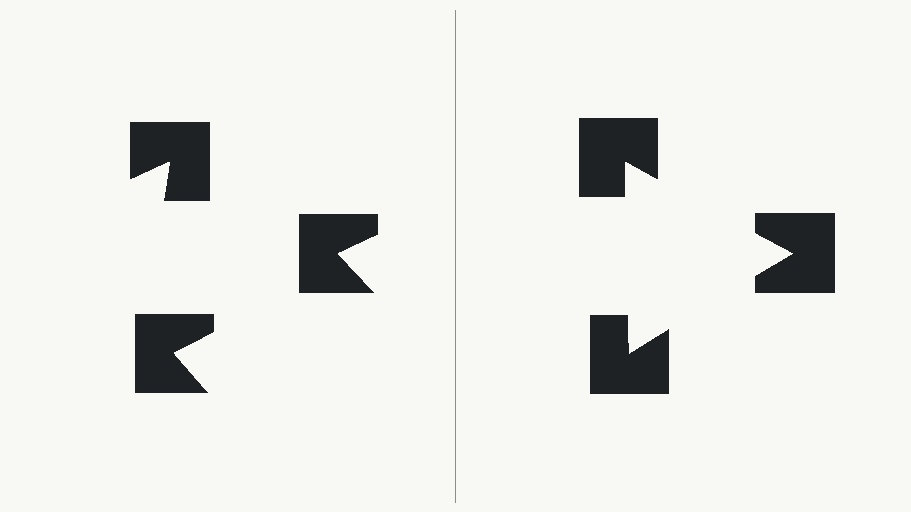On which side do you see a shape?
An illusory triangle appears on the right side. On the left side the wedge cuts are rotated, so no coherent shape forms.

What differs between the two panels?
The notched squares are positioned identically on both sides; only the wedge orientations differ. On the right they align to a triangle; on the left they are misaligned.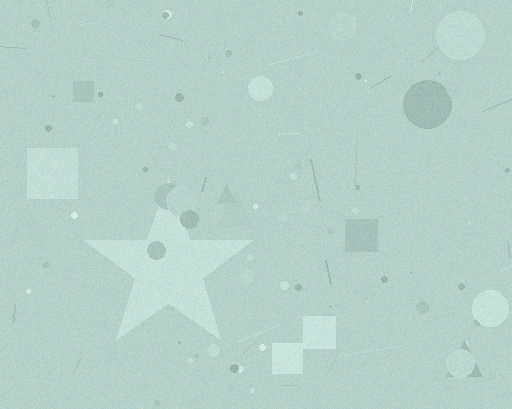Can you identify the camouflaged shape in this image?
The camouflaged shape is a star.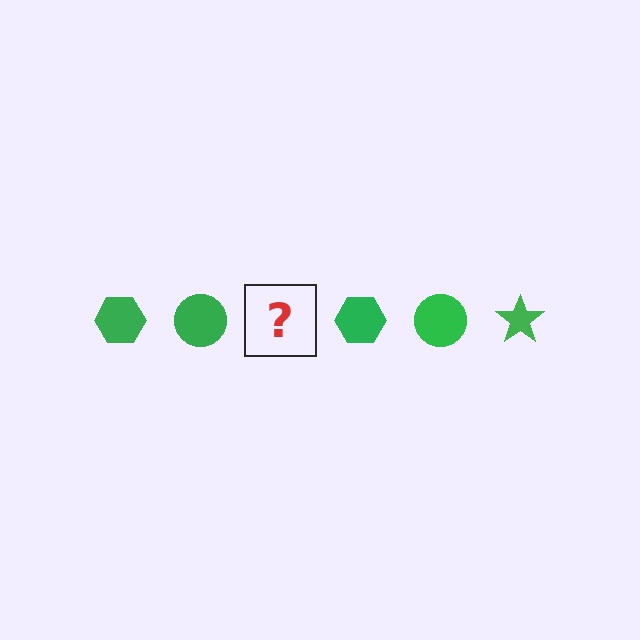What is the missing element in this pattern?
The missing element is a green star.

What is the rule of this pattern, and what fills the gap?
The rule is that the pattern cycles through hexagon, circle, star shapes in green. The gap should be filled with a green star.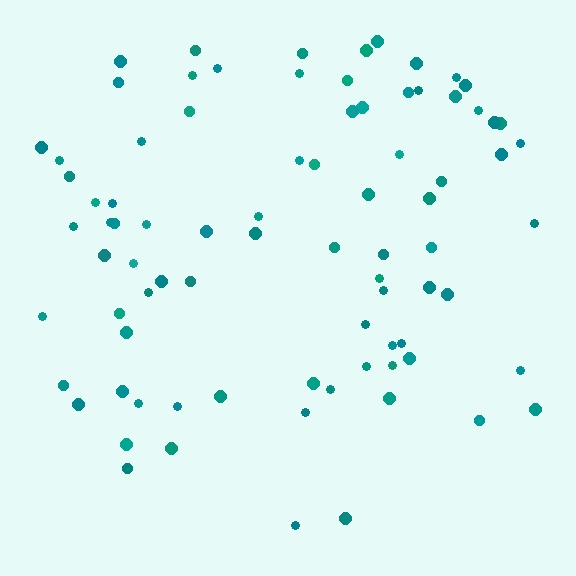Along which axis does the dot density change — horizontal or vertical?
Vertical.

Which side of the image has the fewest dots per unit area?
The bottom.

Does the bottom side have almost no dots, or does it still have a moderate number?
Still a moderate number, just noticeably fewer than the top.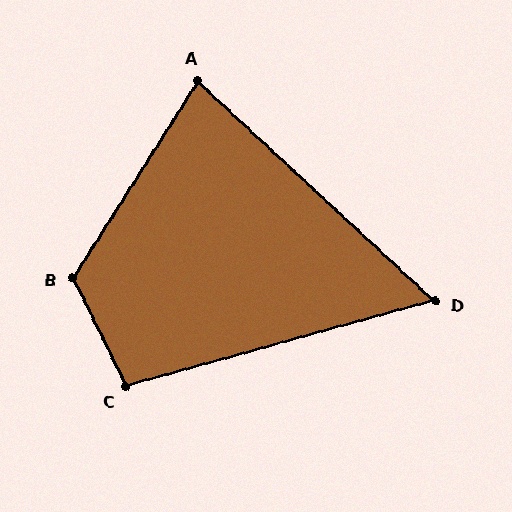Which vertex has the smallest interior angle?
D, at approximately 58 degrees.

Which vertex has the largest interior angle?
B, at approximately 122 degrees.